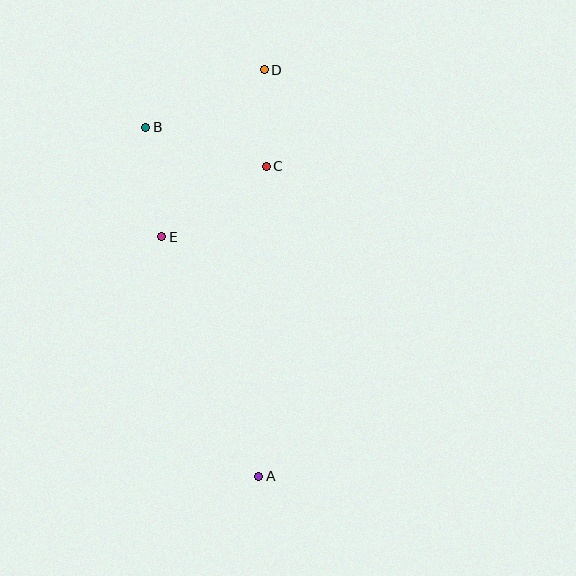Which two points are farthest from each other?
Points A and D are farthest from each other.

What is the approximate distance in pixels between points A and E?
The distance between A and E is approximately 258 pixels.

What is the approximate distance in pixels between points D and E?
The distance between D and E is approximately 196 pixels.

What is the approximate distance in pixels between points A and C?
The distance between A and C is approximately 310 pixels.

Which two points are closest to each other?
Points C and D are closest to each other.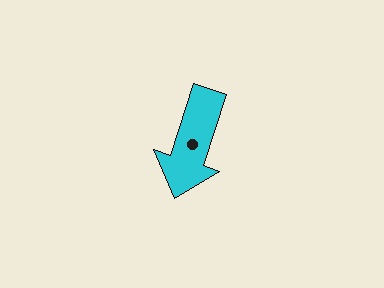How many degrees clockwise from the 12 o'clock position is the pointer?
Approximately 198 degrees.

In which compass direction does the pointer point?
South.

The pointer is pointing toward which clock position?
Roughly 7 o'clock.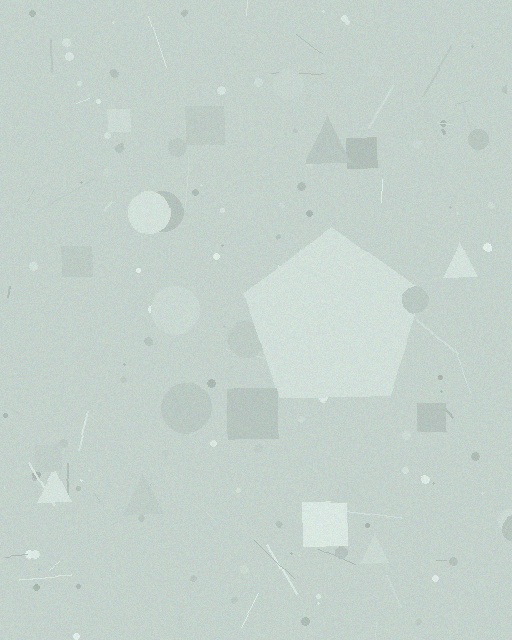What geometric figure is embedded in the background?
A pentagon is embedded in the background.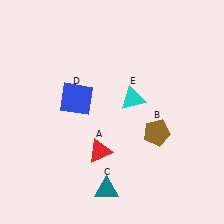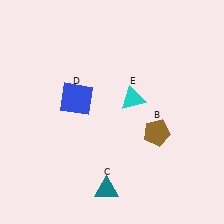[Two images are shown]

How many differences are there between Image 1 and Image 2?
There is 1 difference between the two images.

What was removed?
The red triangle (A) was removed in Image 2.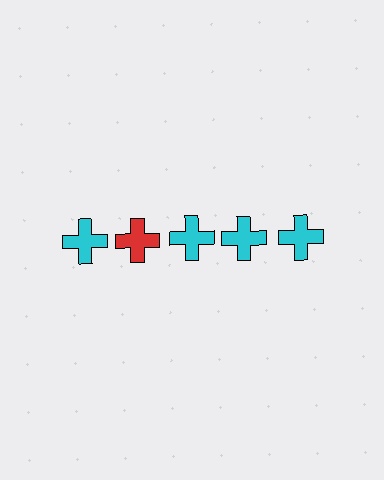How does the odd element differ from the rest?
It has a different color: red instead of cyan.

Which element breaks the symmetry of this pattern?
The red cross in the top row, second from left column breaks the symmetry. All other shapes are cyan crosses.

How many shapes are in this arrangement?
There are 5 shapes arranged in a grid pattern.